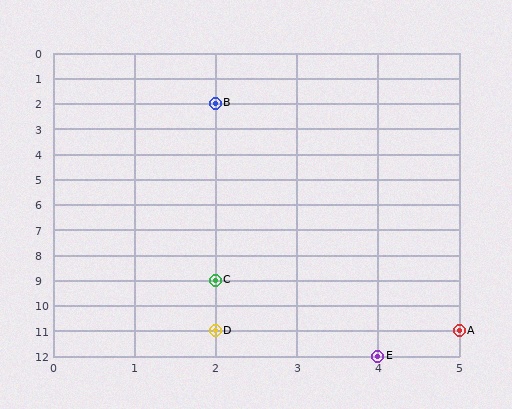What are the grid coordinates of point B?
Point B is at grid coordinates (2, 2).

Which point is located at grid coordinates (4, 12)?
Point E is at (4, 12).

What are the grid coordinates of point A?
Point A is at grid coordinates (5, 11).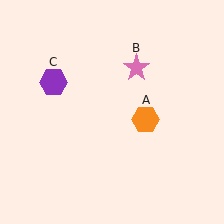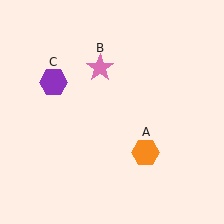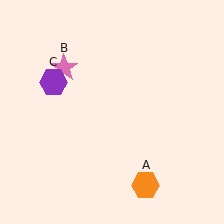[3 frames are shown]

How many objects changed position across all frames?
2 objects changed position: orange hexagon (object A), pink star (object B).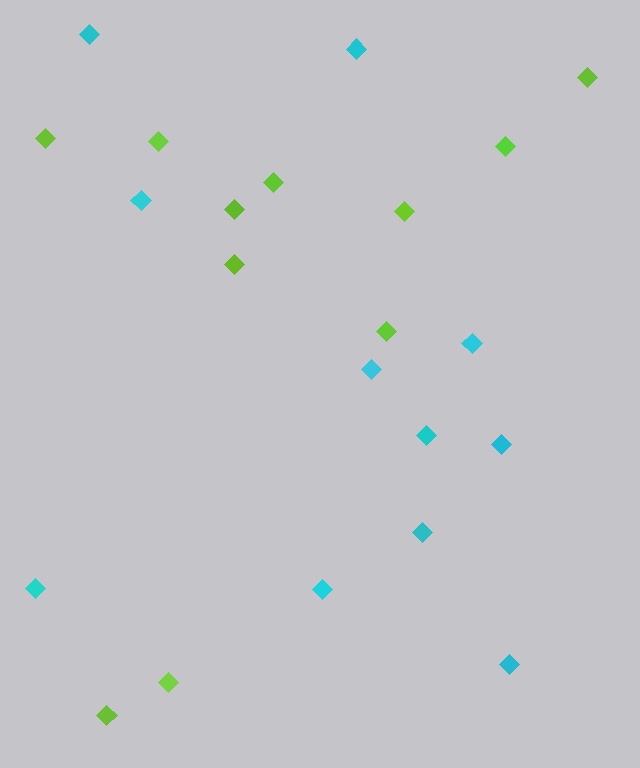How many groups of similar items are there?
There are 2 groups: one group of lime diamonds (11) and one group of cyan diamonds (11).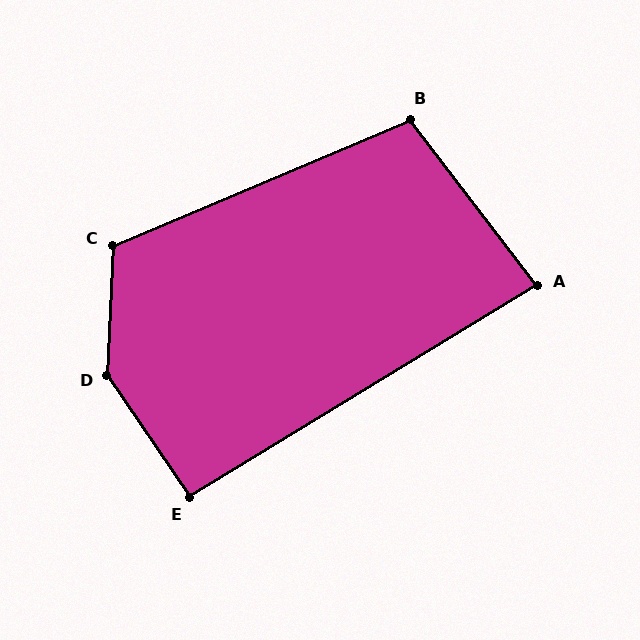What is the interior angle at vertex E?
Approximately 93 degrees (approximately right).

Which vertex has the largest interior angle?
D, at approximately 143 degrees.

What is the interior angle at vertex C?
Approximately 116 degrees (obtuse).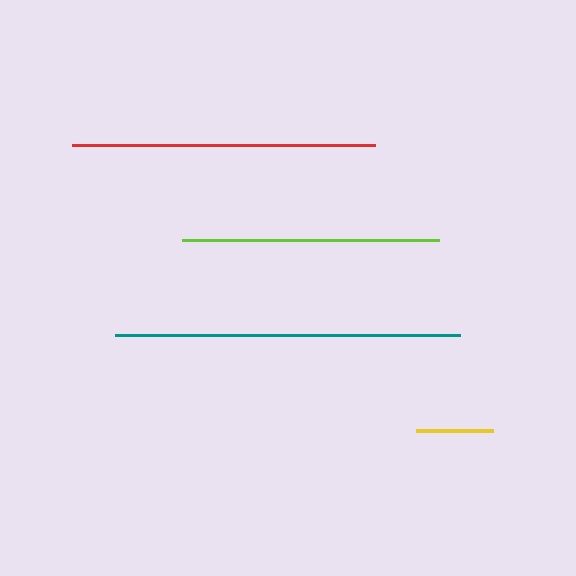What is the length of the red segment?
The red segment is approximately 303 pixels long.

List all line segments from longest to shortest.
From longest to shortest: teal, red, lime, yellow.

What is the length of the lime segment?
The lime segment is approximately 257 pixels long.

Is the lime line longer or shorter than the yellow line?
The lime line is longer than the yellow line.